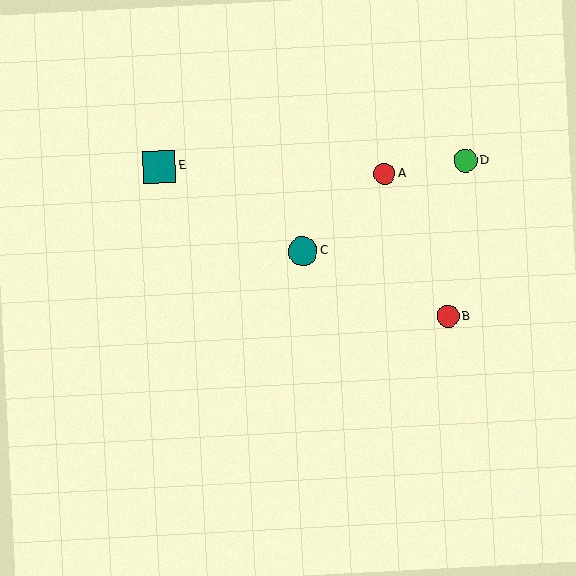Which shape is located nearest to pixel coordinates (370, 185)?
The red circle (labeled A) at (384, 174) is nearest to that location.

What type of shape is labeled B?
Shape B is a red circle.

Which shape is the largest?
The teal square (labeled E) is the largest.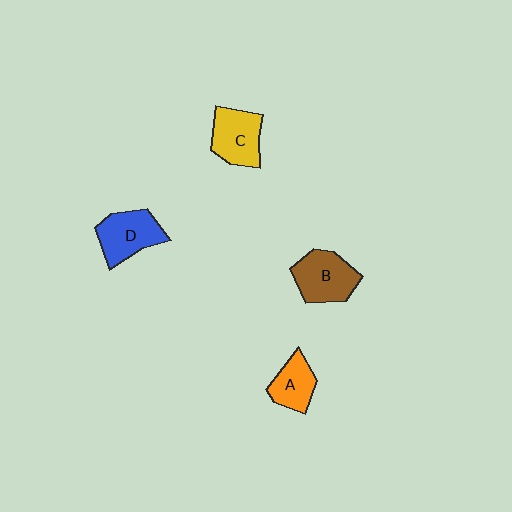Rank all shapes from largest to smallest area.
From largest to smallest: B (brown), D (blue), C (yellow), A (orange).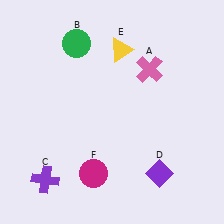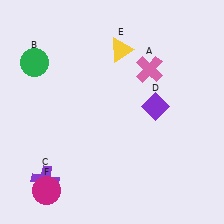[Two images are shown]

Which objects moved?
The objects that moved are: the green circle (B), the purple diamond (D), the magenta circle (F).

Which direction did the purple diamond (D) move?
The purple diamond (D) moved up.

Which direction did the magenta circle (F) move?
The magenta circle (F) moved left.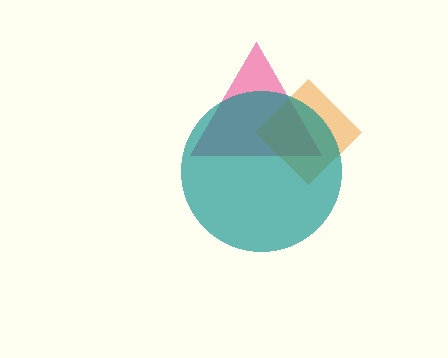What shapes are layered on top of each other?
The layered shapes are: a pink triangle, an orange diamond, a teal circle.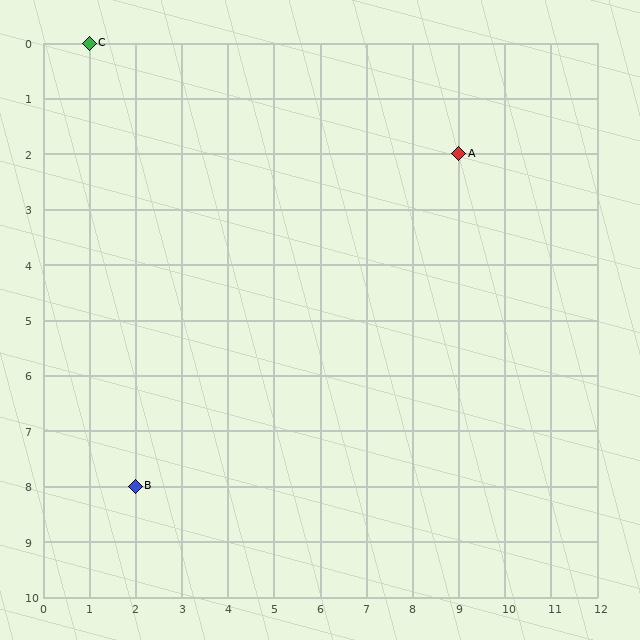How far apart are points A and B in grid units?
Points A and B are 7 columns and 6 rows apart (about 9.2 grid units diagonally).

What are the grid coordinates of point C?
Point C is at grid coordinates (1, 0).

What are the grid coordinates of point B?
Point B is at grid coordinates (2, 8).